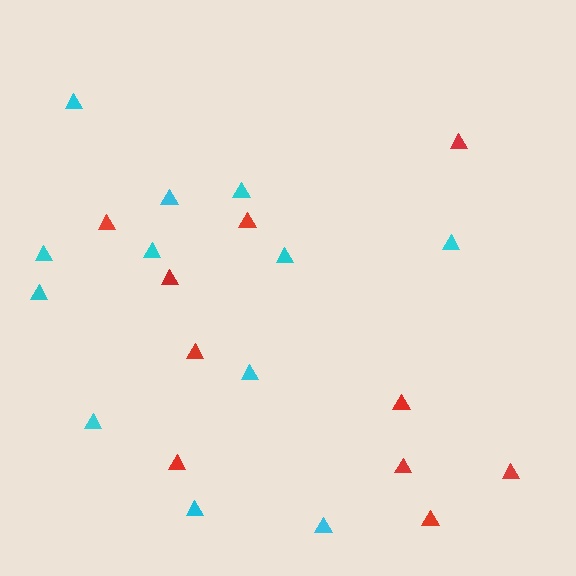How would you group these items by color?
There are 2 groups: one group of red triangles (10) and one group of cyan triangles (12).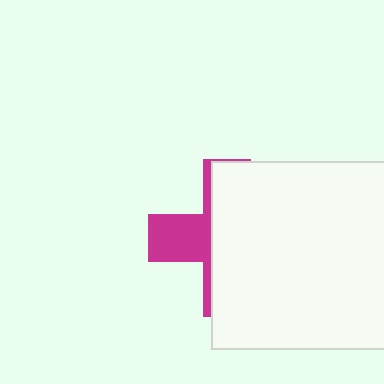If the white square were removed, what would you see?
You would see the complete magenta cross.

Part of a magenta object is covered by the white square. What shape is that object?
It is a cross.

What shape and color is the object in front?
The object in front is a white square.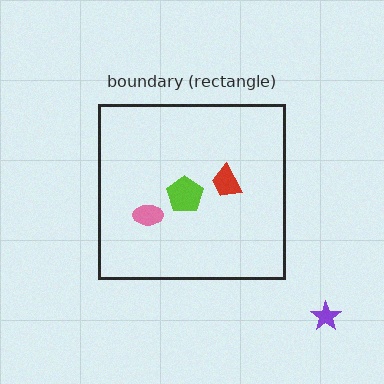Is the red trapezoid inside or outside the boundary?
Inside.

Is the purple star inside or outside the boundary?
Outside.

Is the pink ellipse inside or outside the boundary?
Inside.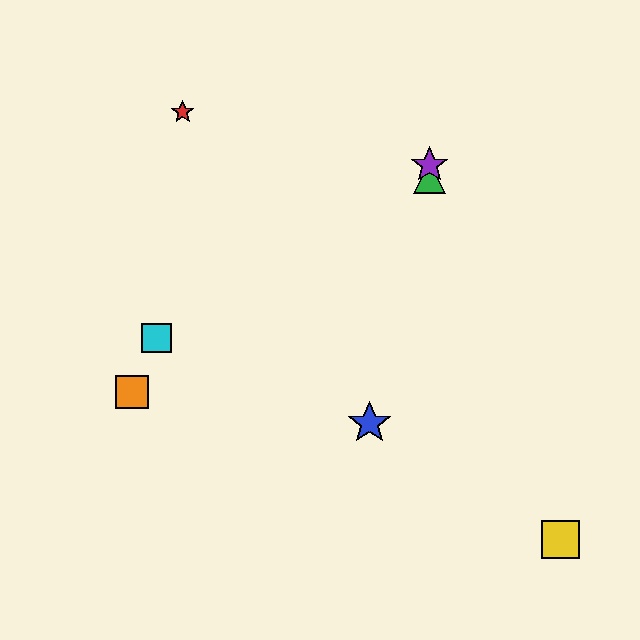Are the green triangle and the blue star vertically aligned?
No, the green triangle is at x≈430 and the blue star is at x≈369.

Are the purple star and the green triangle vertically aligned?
Yes, both are at x≈430.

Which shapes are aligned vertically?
The green triangle, the purple star are aligned vertically.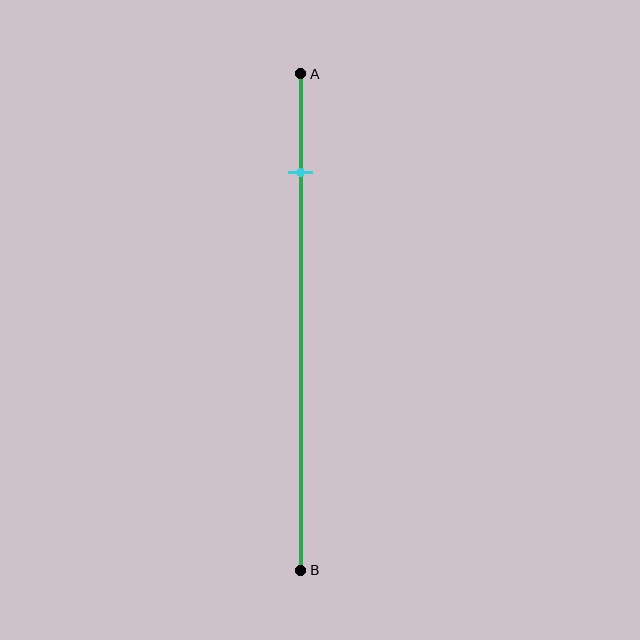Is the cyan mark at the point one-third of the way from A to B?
No, the mark is at about 20% from A, not at the 33% one-third point.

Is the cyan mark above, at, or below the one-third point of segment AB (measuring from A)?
The cyan mark is above the one-third point of segment AB.